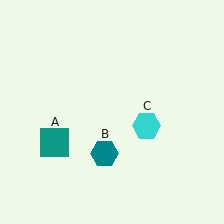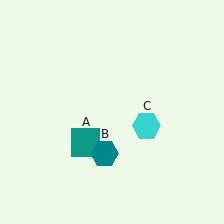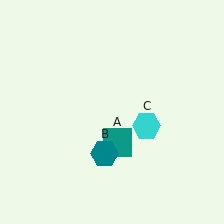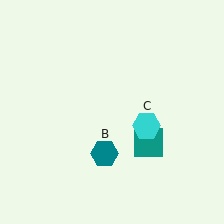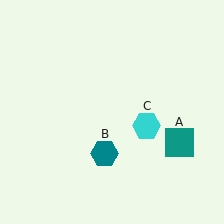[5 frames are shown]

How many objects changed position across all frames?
1 object changed position: teal square (object A).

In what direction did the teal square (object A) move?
The teal square (object A) moved right.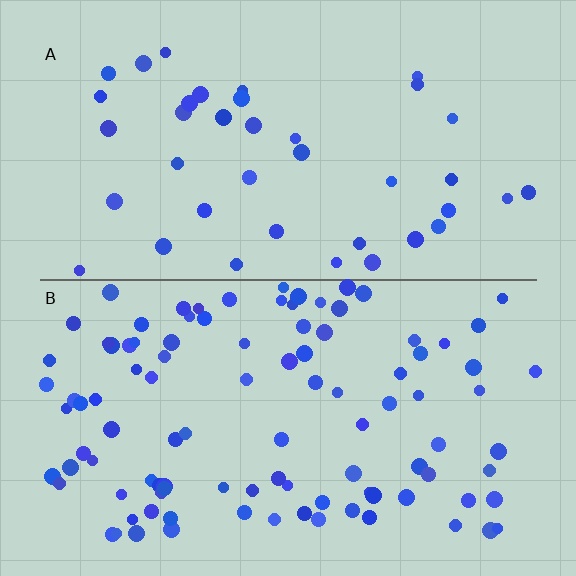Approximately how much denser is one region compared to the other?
Approximately 2.6× — region B over region A.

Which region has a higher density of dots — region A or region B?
B (the bottom).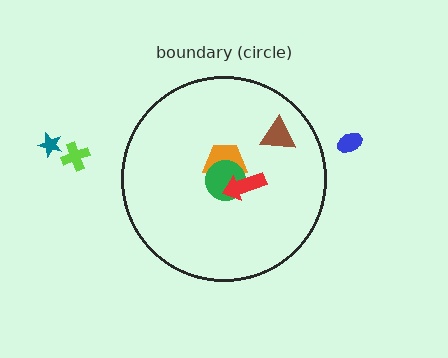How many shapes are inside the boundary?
4 inside, 3 outside.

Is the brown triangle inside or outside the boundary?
Inside.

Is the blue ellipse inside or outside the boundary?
Outside.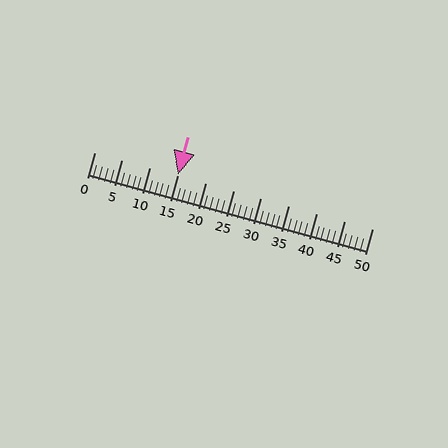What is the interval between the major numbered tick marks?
The major tick marks are spaced 5 units apart.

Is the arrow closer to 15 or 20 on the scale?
The arrow is closer to 15.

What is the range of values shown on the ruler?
The ruler shows values from 0 to 50.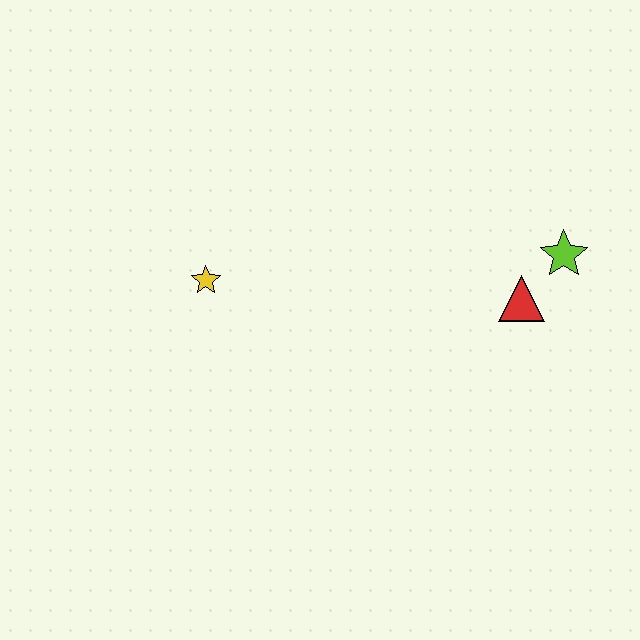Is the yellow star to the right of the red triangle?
No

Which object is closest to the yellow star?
The red triangle is closest to the yellow star.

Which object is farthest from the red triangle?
The yellow star is farthest from the red triangle.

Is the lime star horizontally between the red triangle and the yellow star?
No